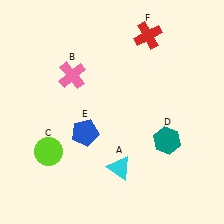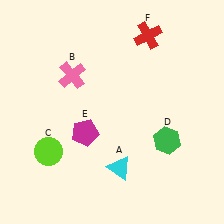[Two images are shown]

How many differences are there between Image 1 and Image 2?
There are 2 differences between the two images.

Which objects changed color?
D changed from teal to green. E changed from blue to magenta.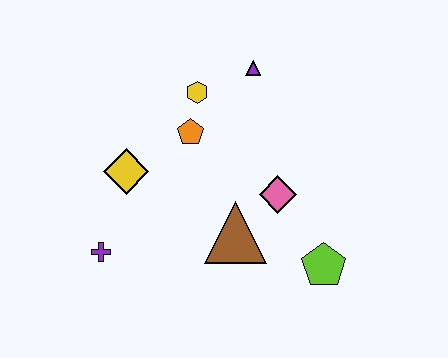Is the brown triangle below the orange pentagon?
Yes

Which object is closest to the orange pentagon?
The yellow hexagon is closest to the orange pentagon.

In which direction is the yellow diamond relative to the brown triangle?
The yellow diamond is to the left of the brown triangle.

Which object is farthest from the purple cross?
The purple triangle is farthest from the purple cross.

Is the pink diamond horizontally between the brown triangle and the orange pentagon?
No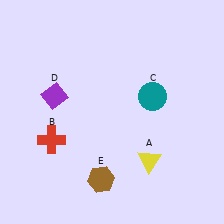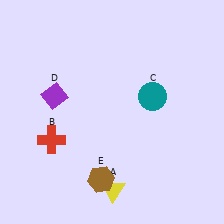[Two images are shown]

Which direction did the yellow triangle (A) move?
The yellow triangle (A) moved left.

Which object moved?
The yellow triangle (A) moved left.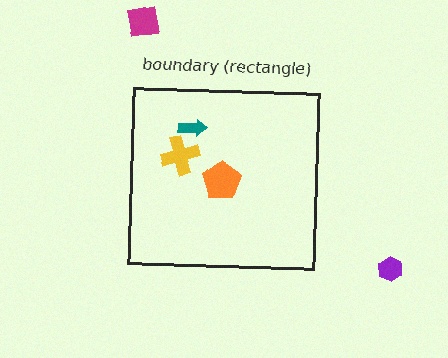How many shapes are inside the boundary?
3 inside, 2 outside.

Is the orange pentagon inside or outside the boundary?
Inside.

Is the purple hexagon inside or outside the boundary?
Outside.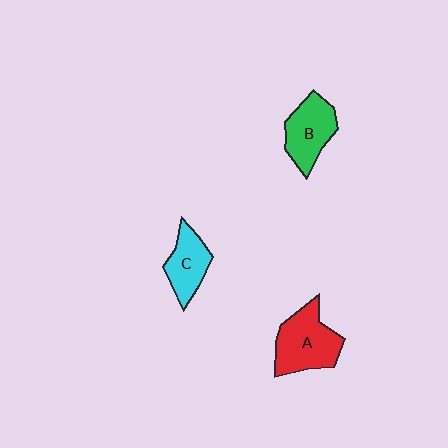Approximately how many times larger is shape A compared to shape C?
Approximately 1.4 times.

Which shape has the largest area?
Shape A (red).